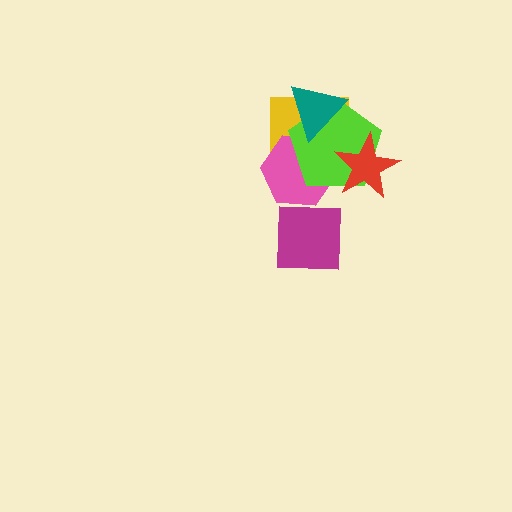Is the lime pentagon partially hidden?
Yes, it is partially covered by another shape.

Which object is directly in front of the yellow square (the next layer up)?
The pink hexagon is directly in front of the yellow square.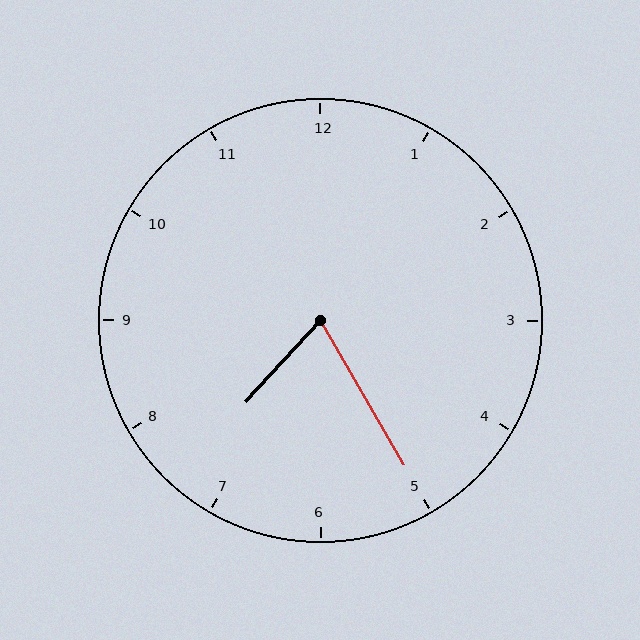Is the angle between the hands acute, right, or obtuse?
It is acute.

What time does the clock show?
7:25.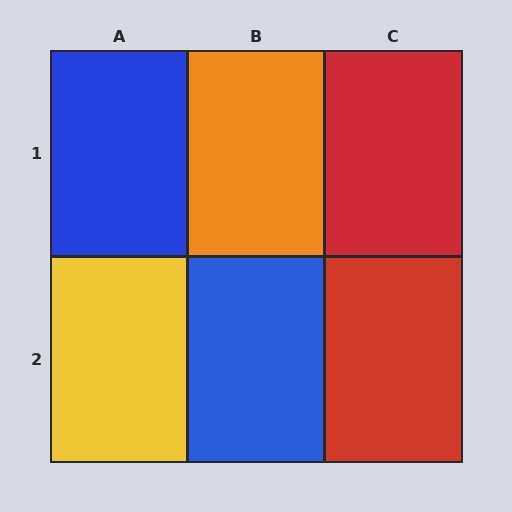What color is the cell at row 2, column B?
Blue.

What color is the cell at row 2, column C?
Red.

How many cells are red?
2 cells are red.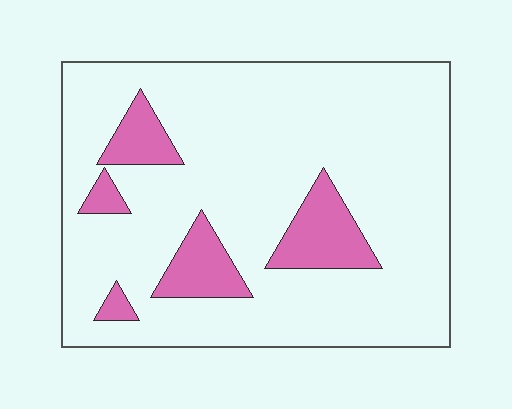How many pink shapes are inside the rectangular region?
5.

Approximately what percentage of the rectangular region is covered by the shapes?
Approximately 15%.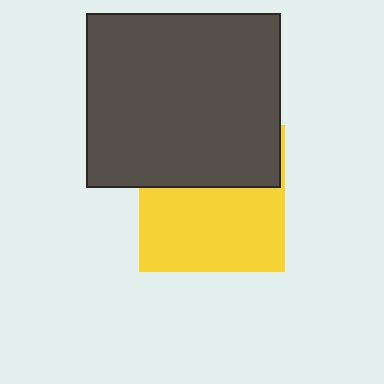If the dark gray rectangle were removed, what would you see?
You would see the complete yellow square.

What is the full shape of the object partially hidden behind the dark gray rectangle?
The partially hidden object is a yellow square.